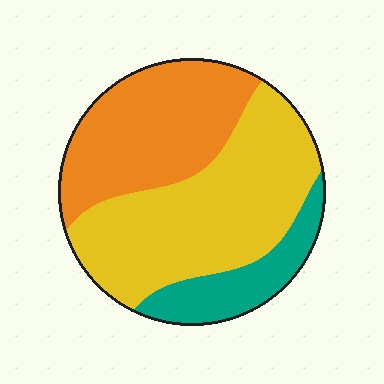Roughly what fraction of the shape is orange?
Orange takes up between a third and a half of the shape.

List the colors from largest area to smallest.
From largest to smallest: yellow, orange, teal.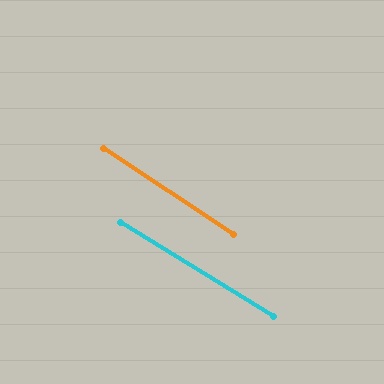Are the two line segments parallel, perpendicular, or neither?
Parallel — their directions differ by only 1.7°.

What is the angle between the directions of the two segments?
Approximately 2 degrees.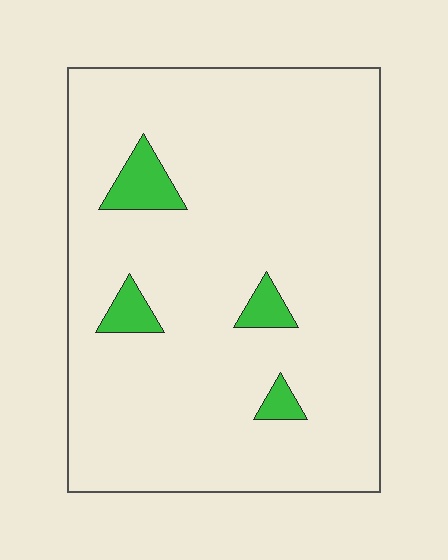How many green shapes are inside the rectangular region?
4.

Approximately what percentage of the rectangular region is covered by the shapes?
Approximately 5%.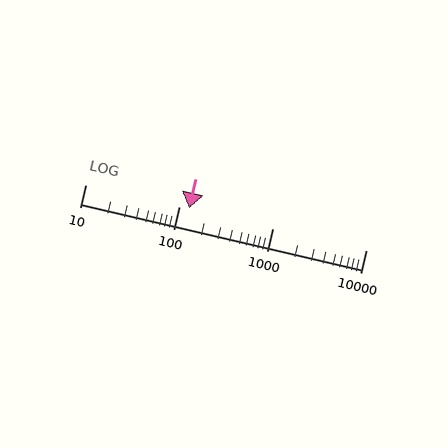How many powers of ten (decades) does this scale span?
The scale spans 3 decades, from 10 to 10000.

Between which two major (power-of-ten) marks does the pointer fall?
The pointer is between 100 and 1000.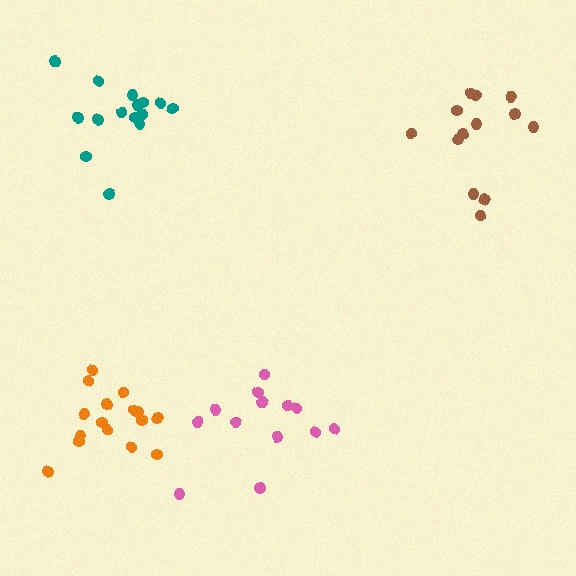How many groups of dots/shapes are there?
There are 4 groups.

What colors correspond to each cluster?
The clusters are colored: pink, brown, teal, orange.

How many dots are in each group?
Group 1: 14 dots, Group 2: 13 dots, Group 3: 15 dots, Group 4: 16 dots (58 total).